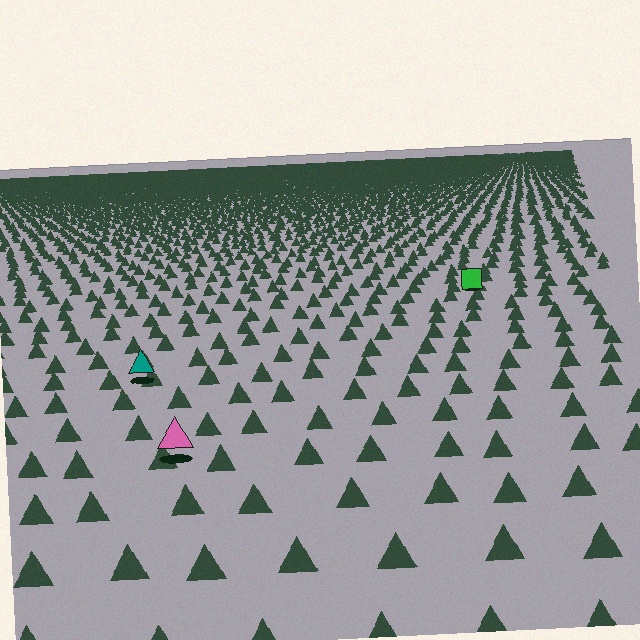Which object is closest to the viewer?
The pink triangle is closest. The texture marks near it are larger and more spread out.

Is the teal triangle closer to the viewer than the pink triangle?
No. The pink triangle is closer — you can tell from the texture gradient: the ground texture is coarser near it.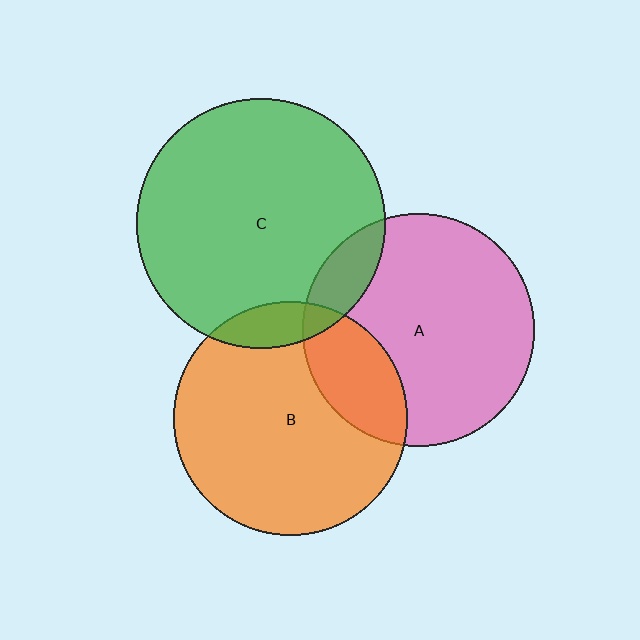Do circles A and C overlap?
Yes.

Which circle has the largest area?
Circle C (green).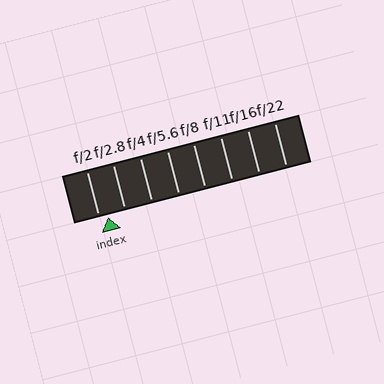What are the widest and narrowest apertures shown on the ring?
The widest aperture shown is f/2 and the narrowest is f/22.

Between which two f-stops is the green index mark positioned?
The index mark is between f/2 and f/2.8.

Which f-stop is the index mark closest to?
The index mark is closest to f/2.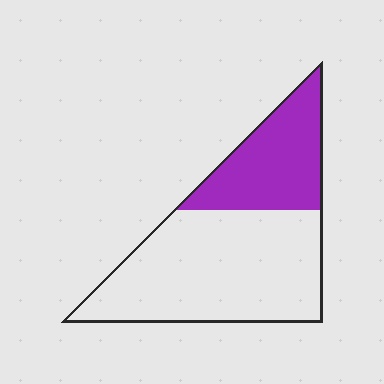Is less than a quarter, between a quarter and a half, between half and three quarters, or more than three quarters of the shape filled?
Between a quarter and a half.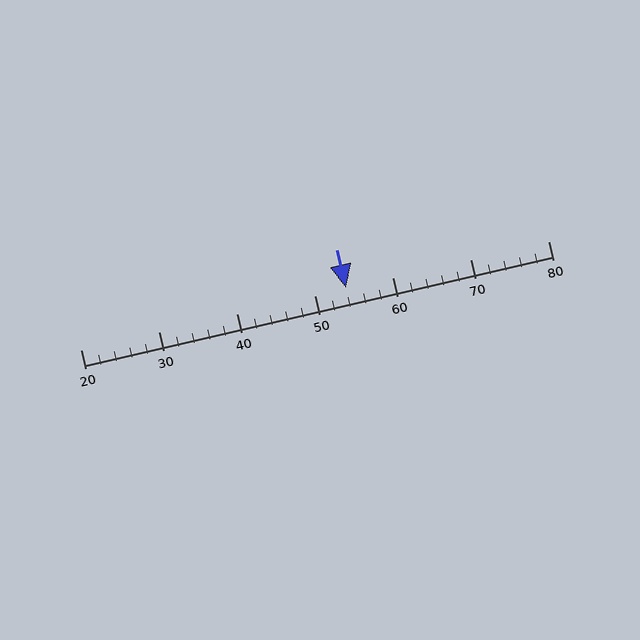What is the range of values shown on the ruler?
The ruler shows values from 20 to 80.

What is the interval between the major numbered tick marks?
The major tick marks are spaced 10 units apart.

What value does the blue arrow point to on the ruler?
The blue arrow points to approximately 54.